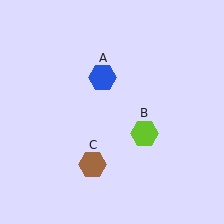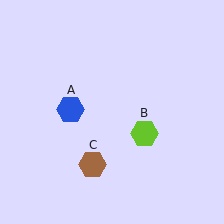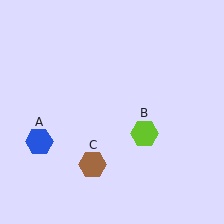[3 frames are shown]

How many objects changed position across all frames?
1 object changed position: blue hexagon (object A).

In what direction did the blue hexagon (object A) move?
The blue hexagon (object A) moved down and to the left.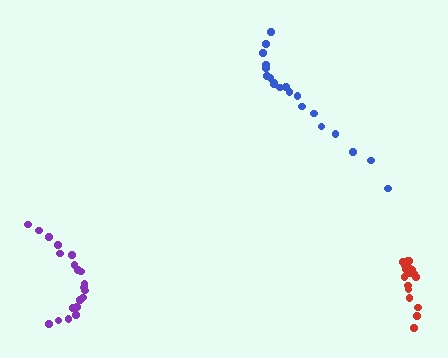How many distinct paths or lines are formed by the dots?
There are 3 distinct paths.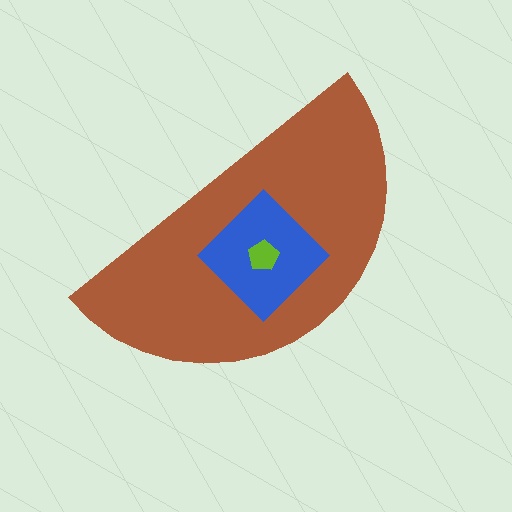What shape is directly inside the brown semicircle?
The blue diamond.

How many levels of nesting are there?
3.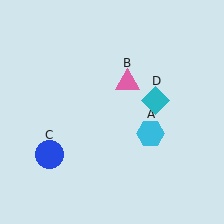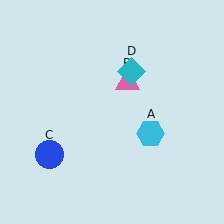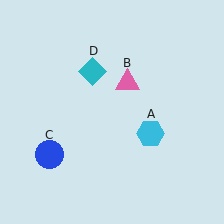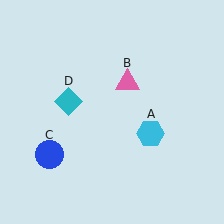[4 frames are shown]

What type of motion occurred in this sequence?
The cyan diamond (object D) rotated counterclockwise around the center of the scene.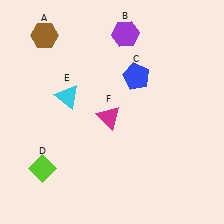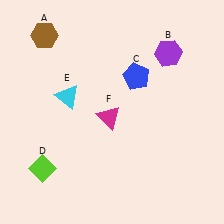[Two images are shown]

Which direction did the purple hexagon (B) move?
The purple hexagon (B) moved right.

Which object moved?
The purple hexagon (B) moved right.